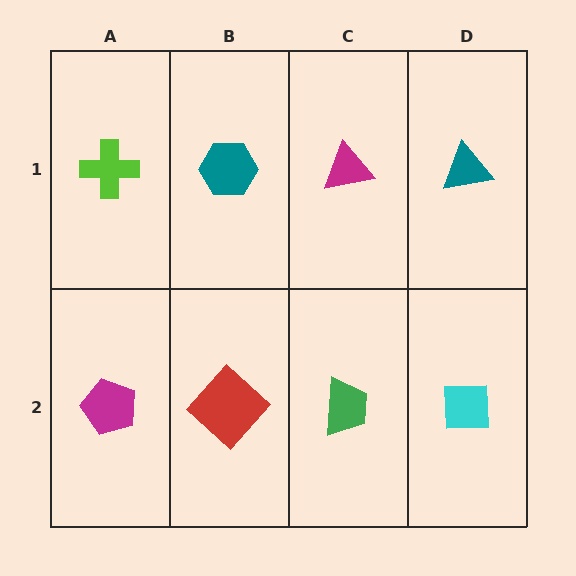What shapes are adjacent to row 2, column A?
A lime cross (row 1, column A), a red diamond (row 2, column B).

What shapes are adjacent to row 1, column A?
A magenta pentagon (row 2, column A), a teal hexagon (row 1, column B).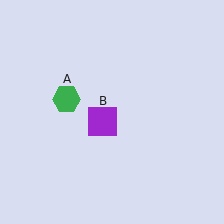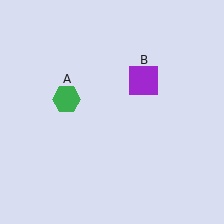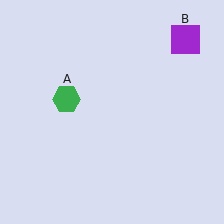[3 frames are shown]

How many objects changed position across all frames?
1 object changed position: purple square (object B).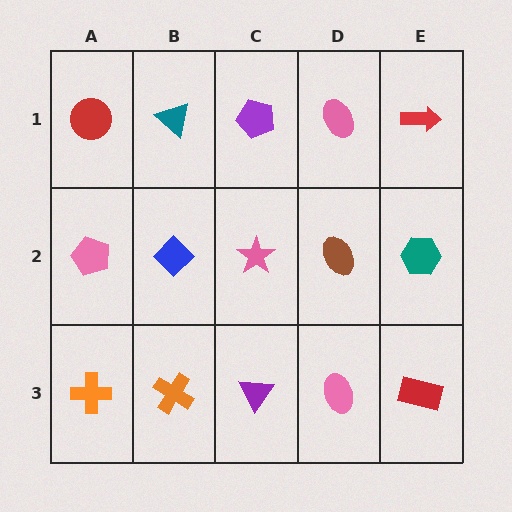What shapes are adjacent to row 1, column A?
A pink pentagon (row 2, column A), a teal triangle (row 1, column B).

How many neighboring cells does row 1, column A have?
2.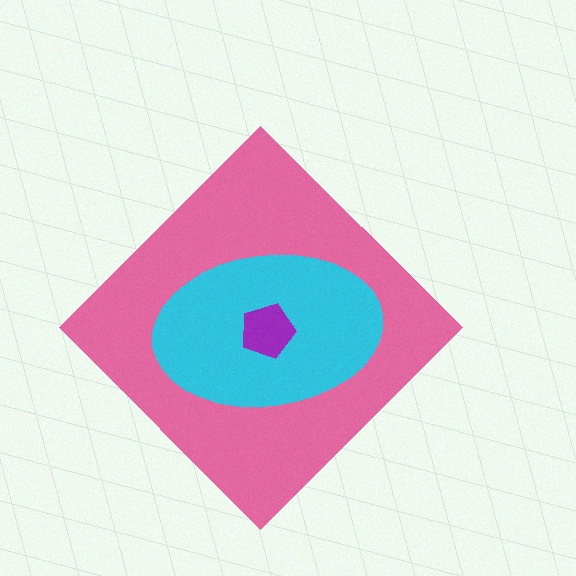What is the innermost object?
The purple pentagon.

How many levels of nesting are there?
3.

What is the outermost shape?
The pink diamond.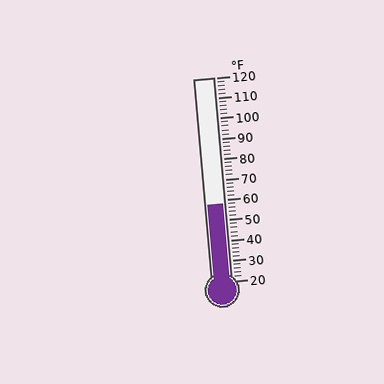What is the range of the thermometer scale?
The thermometer scale ranges from 20°F to 120°F.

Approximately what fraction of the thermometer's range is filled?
The thermometer is filled to approximately 40% of its range.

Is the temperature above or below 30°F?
The temperature is above 30°F.